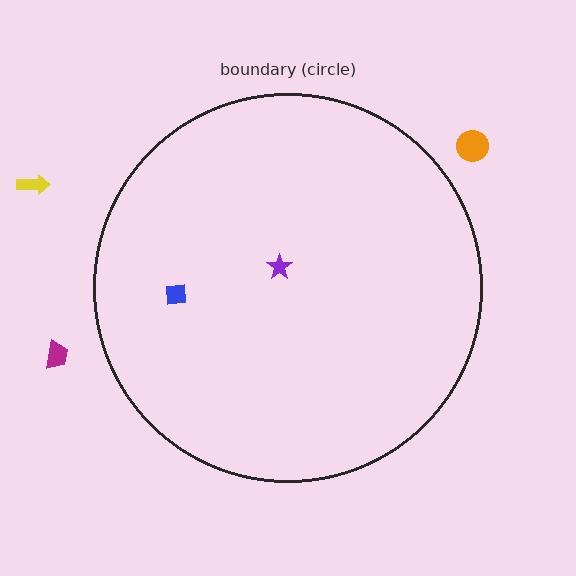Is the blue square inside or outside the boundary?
Inside.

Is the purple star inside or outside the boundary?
Inside.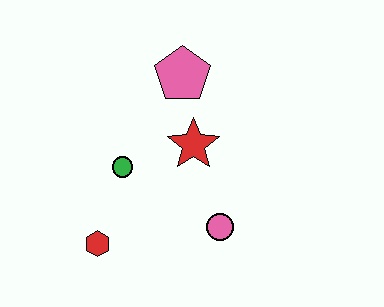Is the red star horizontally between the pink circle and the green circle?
Yes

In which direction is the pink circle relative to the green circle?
The pink circle is to the right of the green circle.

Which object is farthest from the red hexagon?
The pink pentagon is farthest from the red hexagon.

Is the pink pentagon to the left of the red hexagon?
No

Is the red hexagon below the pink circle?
Yes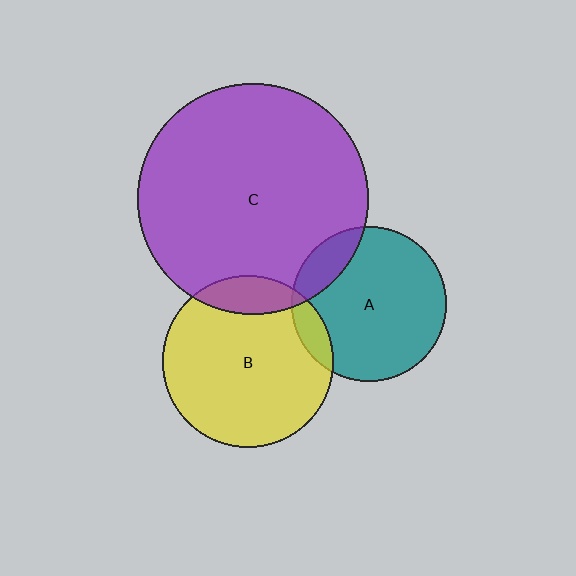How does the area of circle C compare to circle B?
Approximately 1.8 times.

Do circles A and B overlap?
Yes.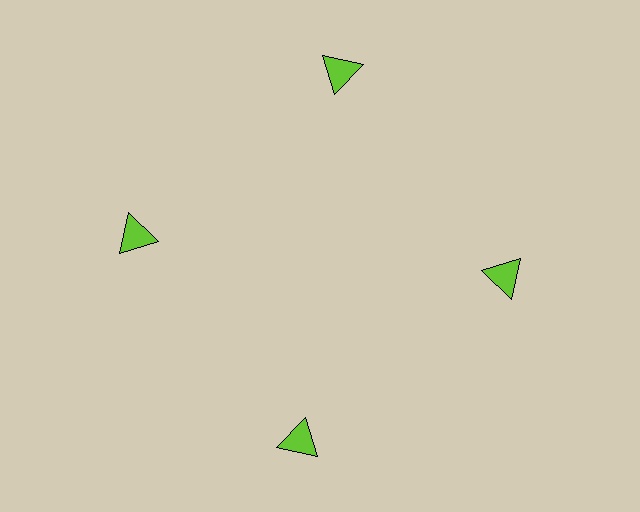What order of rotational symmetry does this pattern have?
This pattern has 4-fold rotational symmetry.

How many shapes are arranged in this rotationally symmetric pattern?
There are 4 shapes, arranged in 4 groups of 1.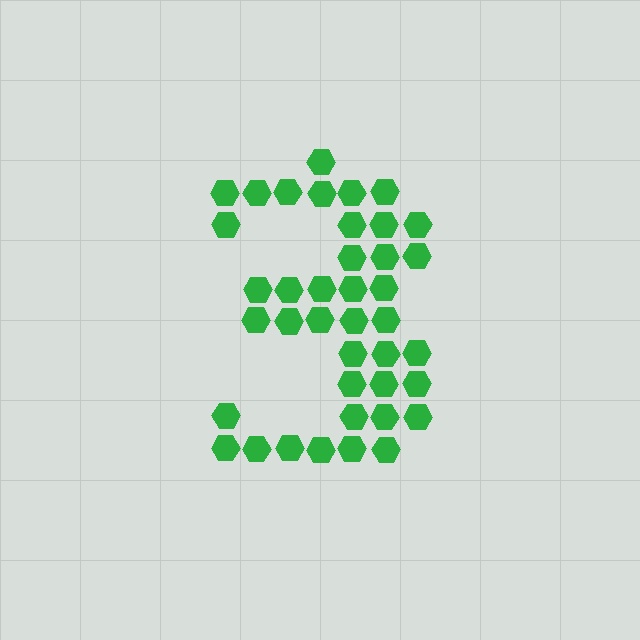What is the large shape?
The large shape is the digit 3.